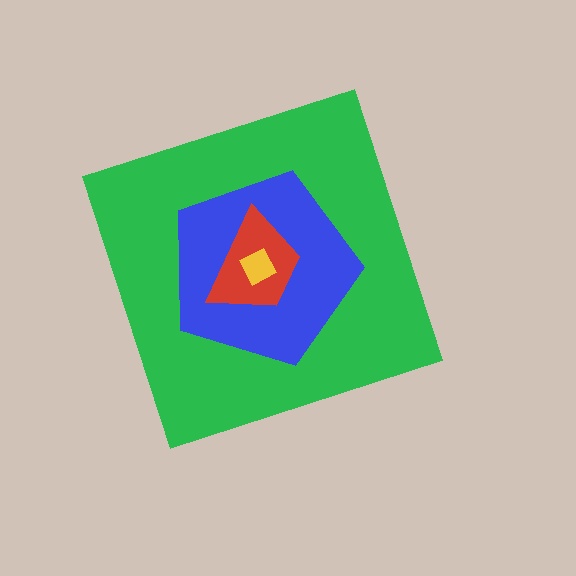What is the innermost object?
The yellow square.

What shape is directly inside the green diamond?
The blue pentagon.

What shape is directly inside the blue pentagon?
The red trapezoid.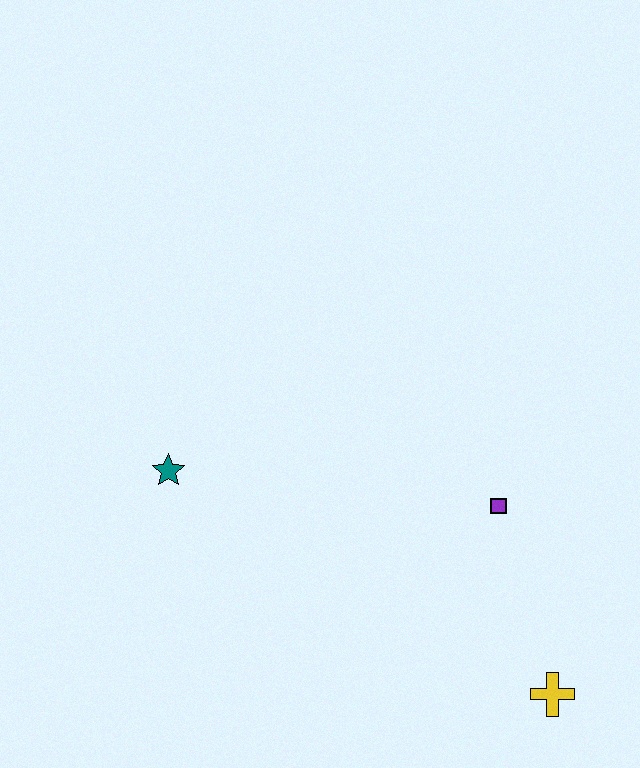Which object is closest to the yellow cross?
The purple square is closest to the yellow cross.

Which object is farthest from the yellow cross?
The teal star is farthest from the yellow cross.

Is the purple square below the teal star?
Yes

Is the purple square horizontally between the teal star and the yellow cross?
Yes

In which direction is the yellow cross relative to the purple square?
The yellow cross is below the purple square.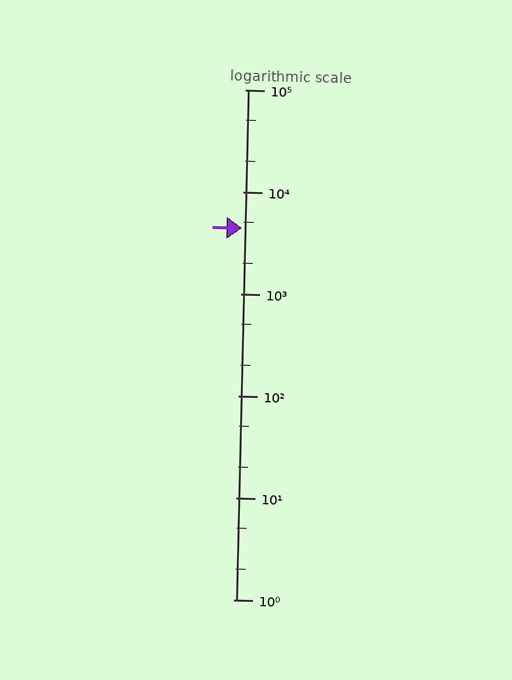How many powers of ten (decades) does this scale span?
The scale spans 5 decades, from 1 to 100000.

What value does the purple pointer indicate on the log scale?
The pointer indicates approximately 4400.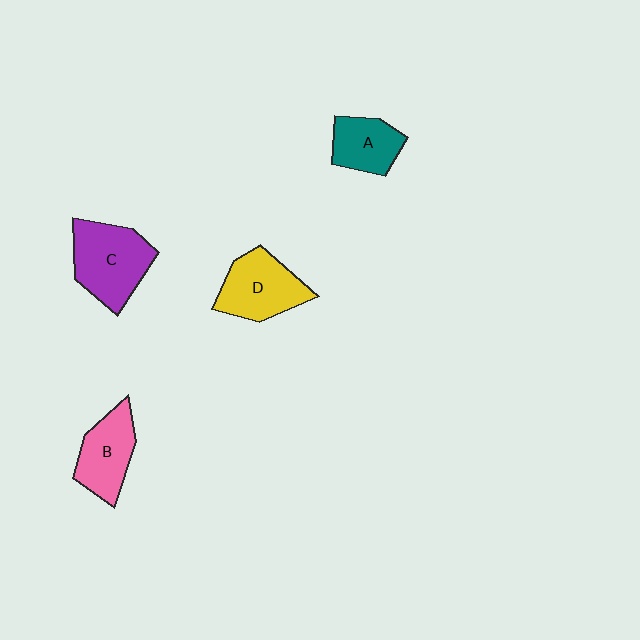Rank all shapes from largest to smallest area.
From largest to smallest: C (purple), D (yellow), B (pink), A (teal).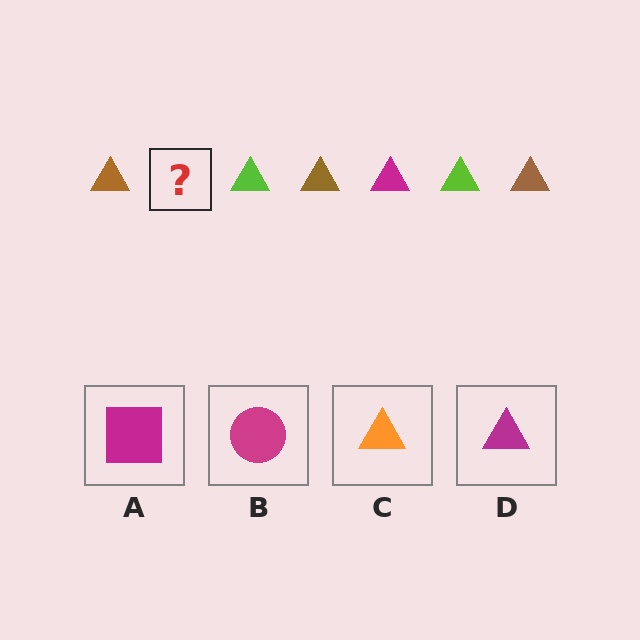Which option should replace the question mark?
Option D.